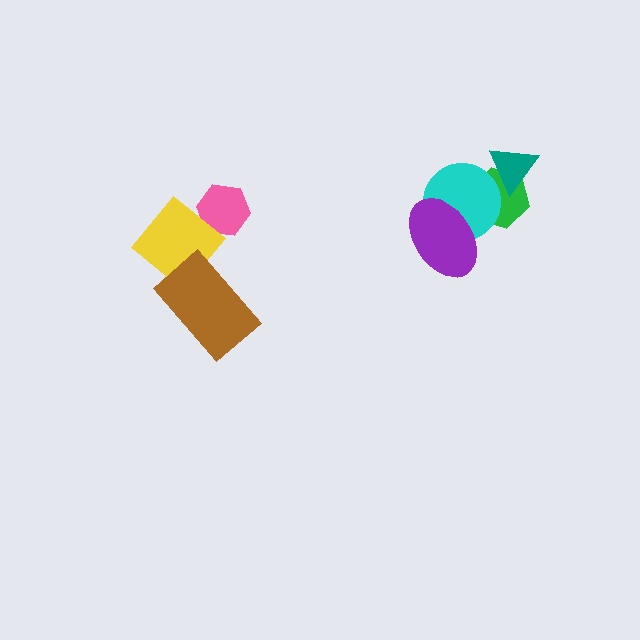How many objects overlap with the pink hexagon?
1 object overlaps with the pink hexagon.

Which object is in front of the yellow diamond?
The brown rectangle is in front of the yellow diamond.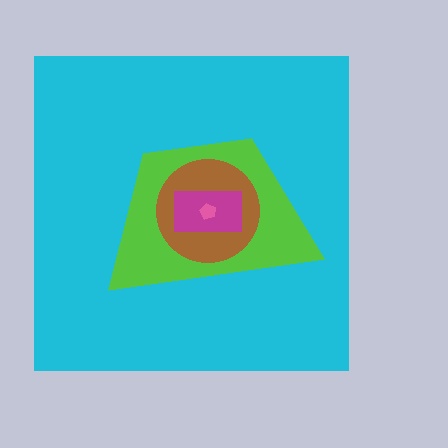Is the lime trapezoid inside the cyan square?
Yes.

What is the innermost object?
The pink pentagon.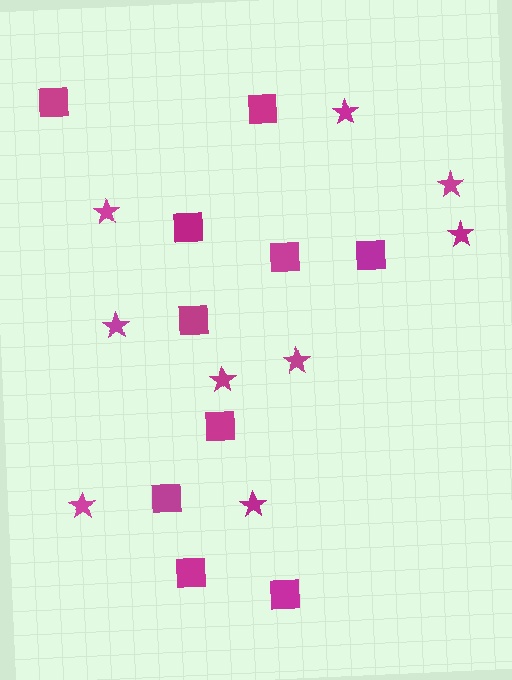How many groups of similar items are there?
There are 2 groups: one group of stars (9) and one group of squares (10).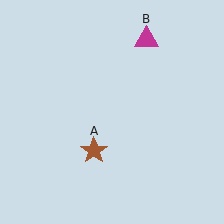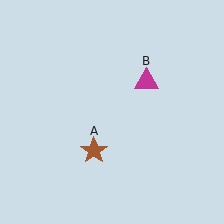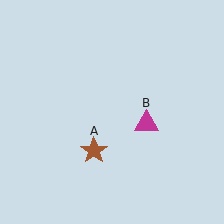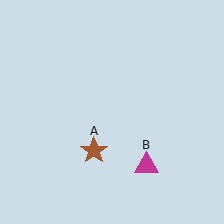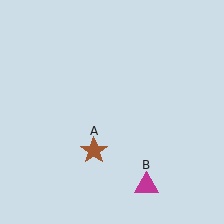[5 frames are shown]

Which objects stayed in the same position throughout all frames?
Brown star (object A) remained stationary.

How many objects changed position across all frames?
1 object changed position: magenta triangle (object B).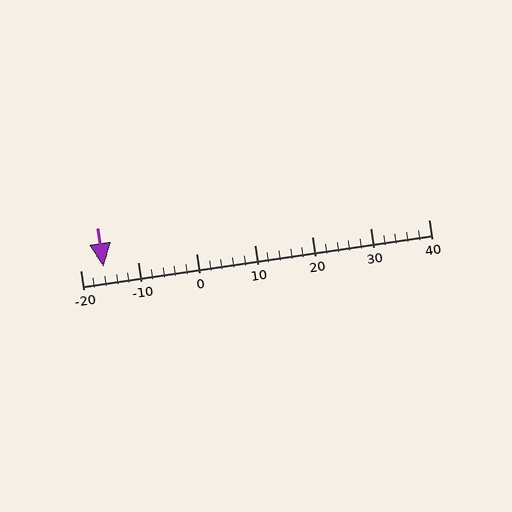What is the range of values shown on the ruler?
The ruler shows values from -20 to 40.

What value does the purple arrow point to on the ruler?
The purple arrow points to approximately -16.